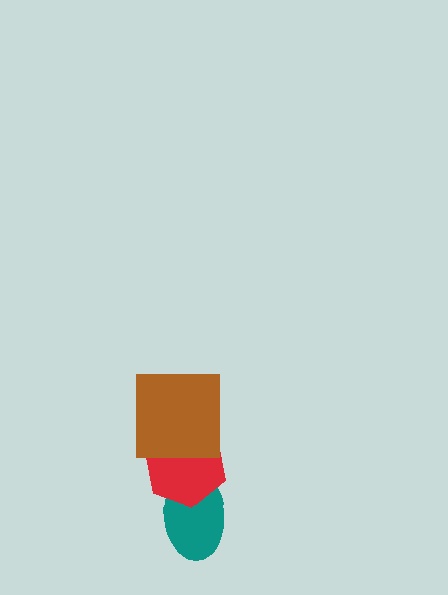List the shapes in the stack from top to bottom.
From top to bottom: the brown square, the red hexagon, the teal ellipse.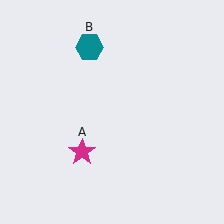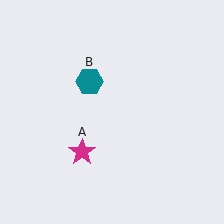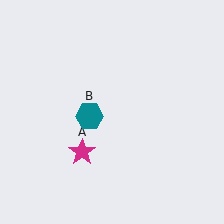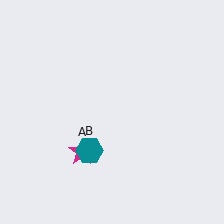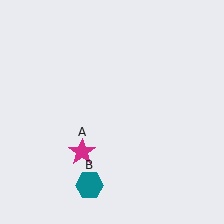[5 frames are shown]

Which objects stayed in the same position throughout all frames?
Magenta star (object A) remained stationary.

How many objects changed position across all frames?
1 object changed position: teal hexagon (object B).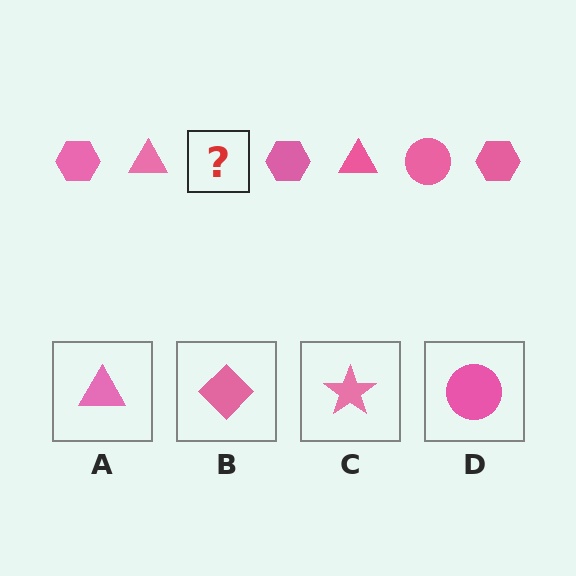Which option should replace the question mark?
Option D.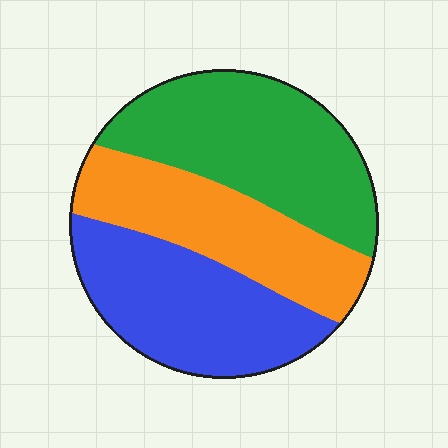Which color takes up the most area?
Green, at roughly 35%.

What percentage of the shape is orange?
Orange covers roughly 30% of the shape.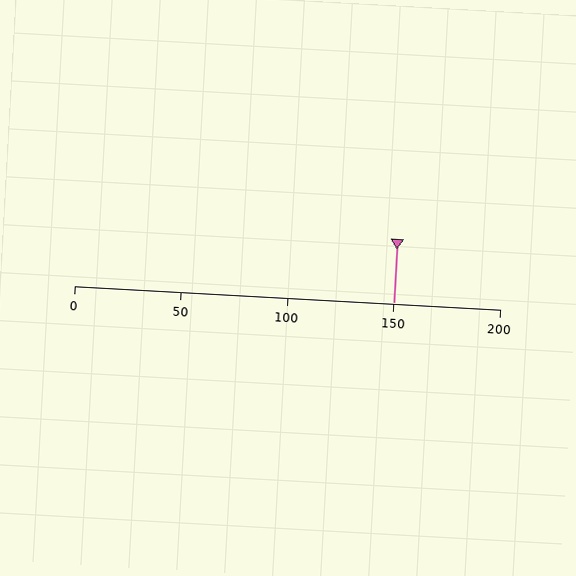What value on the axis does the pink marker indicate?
The marker indicates approximately 150.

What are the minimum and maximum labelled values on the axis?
The axis runs from 0 to 200.